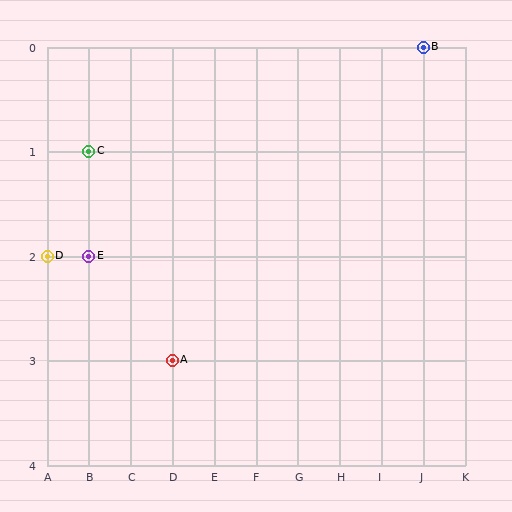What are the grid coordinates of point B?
Point B is at grid coordinates (J, 0).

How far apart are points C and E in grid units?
Points C and E are 1 row apart.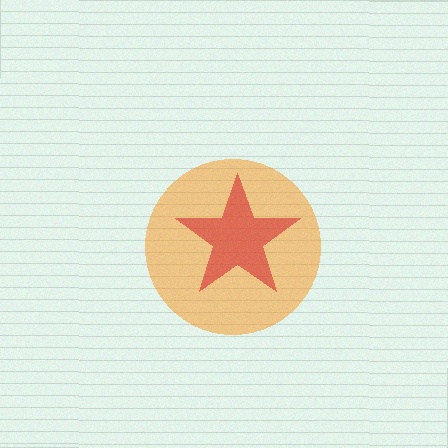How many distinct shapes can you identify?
There are 2 distinct shapes: an orange circle, a red star.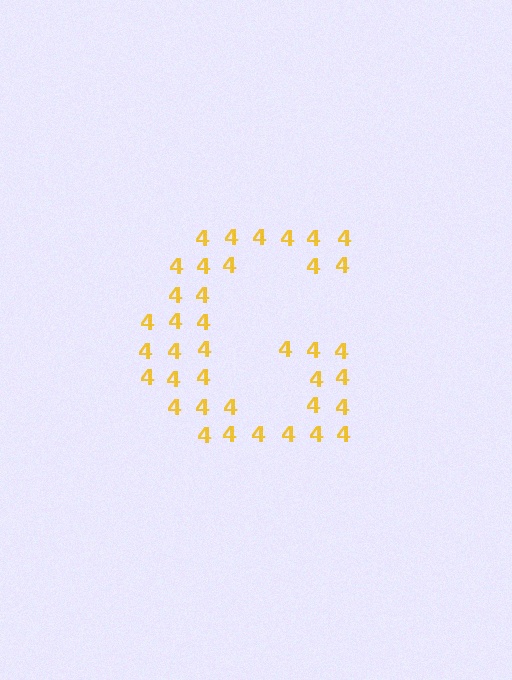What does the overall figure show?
The overall figure shows the letter G.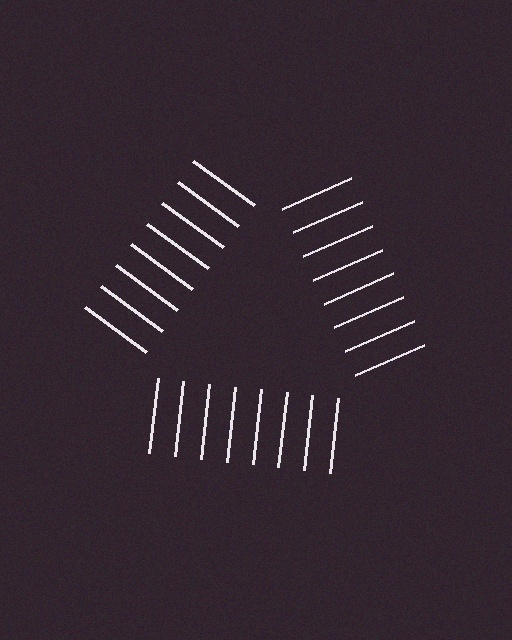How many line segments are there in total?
24 — 8 along each of the 3 edges.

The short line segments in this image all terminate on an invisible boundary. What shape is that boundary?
An illusory triangle — the line segments terminate on its edges but no continuous stroke is drawn.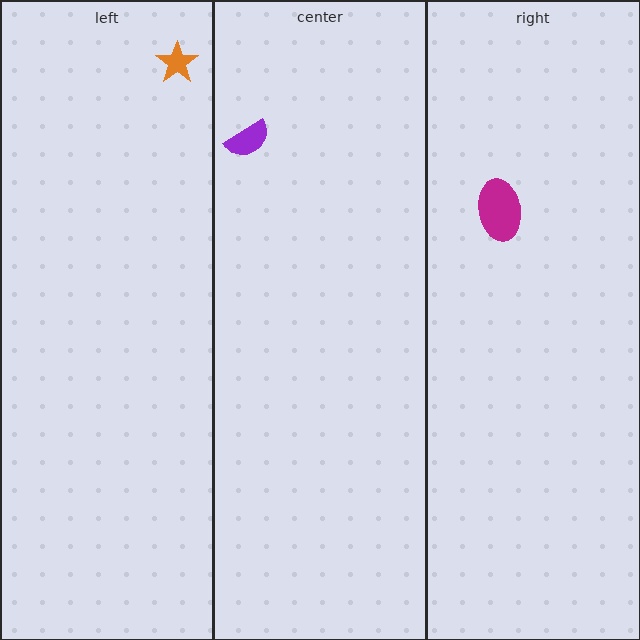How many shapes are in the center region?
1.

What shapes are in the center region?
The purple semicircle.